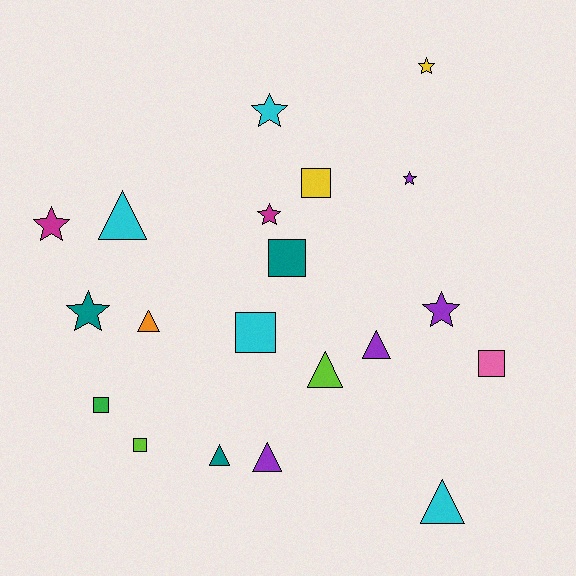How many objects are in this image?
There are 20 objects.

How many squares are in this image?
There are 6 squares.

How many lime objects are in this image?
There are 2 lime objects.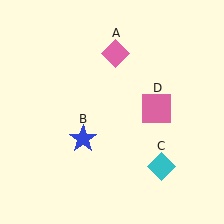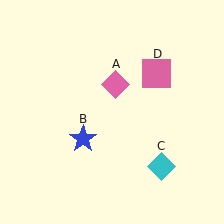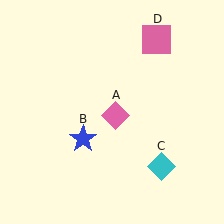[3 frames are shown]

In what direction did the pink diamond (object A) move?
The pink diamond (object A) moved down.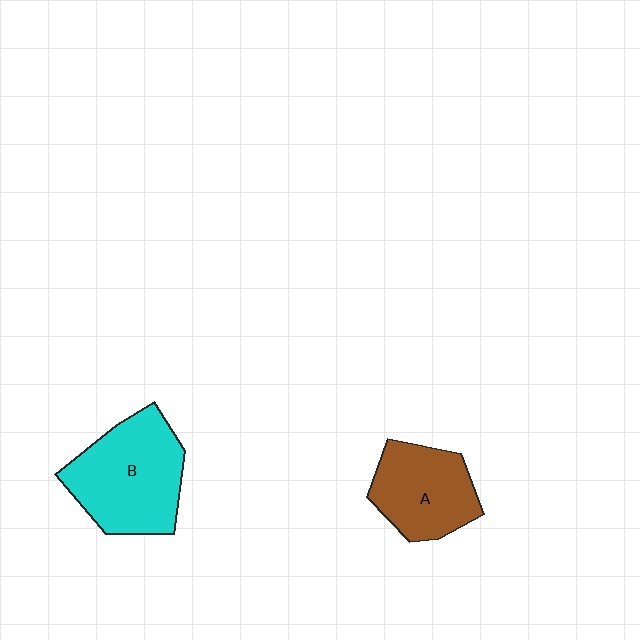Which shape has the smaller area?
Shape A (brown).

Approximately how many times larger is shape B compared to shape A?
Approximately 1.4 times.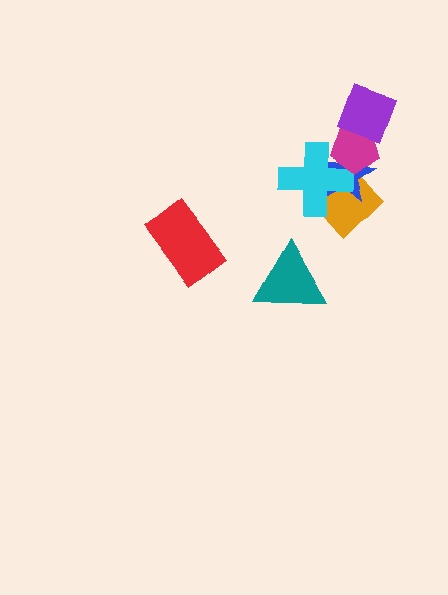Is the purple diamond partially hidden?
No, no other shape covers it.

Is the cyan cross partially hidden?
Yes, it is partially covered by another shape.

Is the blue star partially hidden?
Yes, it is partially covered by another shape.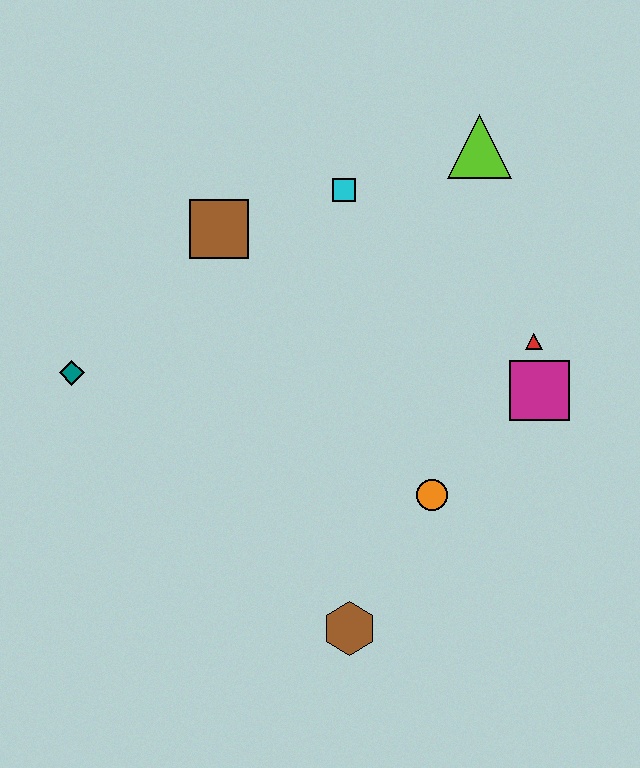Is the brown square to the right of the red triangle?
No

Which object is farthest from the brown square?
The brown hexagon is farthest from the brown square.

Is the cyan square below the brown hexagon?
No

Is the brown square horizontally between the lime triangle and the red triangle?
No